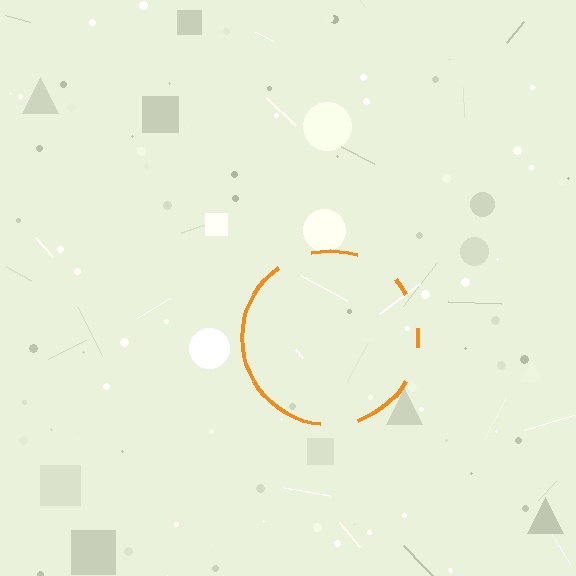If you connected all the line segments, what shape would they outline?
They would outline a circle.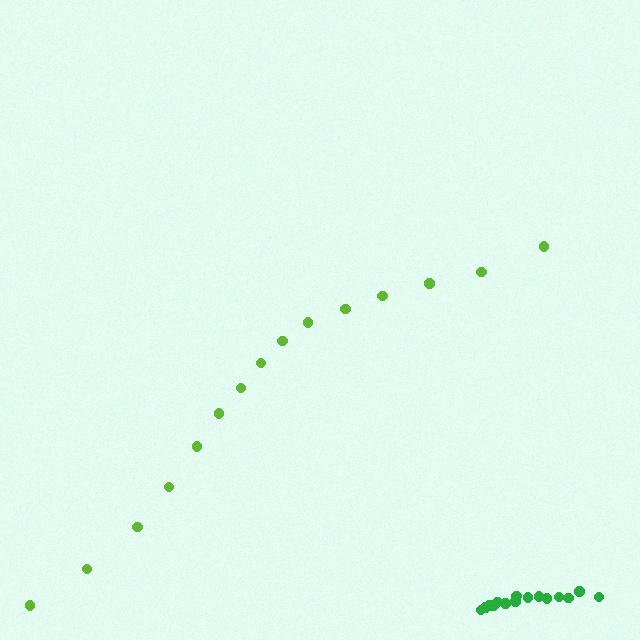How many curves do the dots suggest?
There are 2 distinct paths.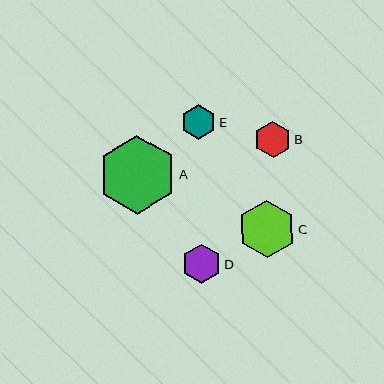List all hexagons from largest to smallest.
From largest to smallest: A, C, D, B, E.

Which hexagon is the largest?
Hexagon A is the largest with a size of approximately 79 pixels.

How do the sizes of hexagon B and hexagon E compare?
Hexagon B and hexagon E are approximately the same size.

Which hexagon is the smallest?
Hexagon E is the smallest with a size of approximately 34 pixels.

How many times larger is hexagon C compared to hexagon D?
Hexagon C is approximately 1.5 times the size of hexagon D.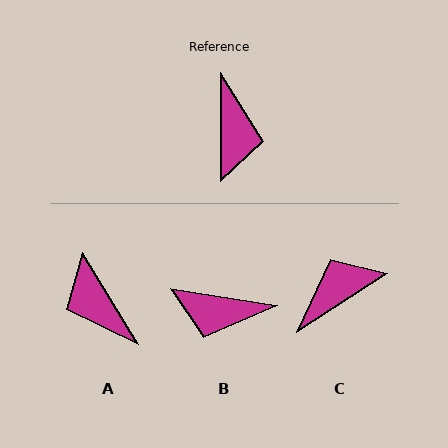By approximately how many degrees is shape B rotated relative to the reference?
Approximately 99 degrees clockwise.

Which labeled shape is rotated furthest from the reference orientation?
A, about 148 degrees away.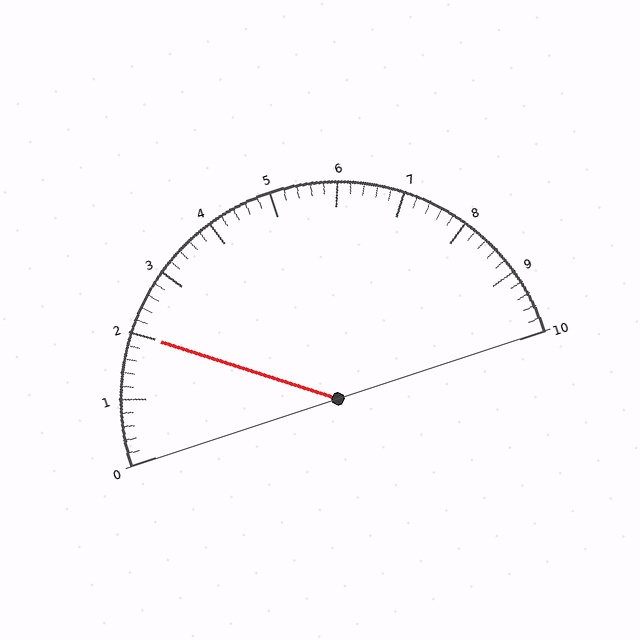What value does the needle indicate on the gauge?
The needle indicates approximately 2.0.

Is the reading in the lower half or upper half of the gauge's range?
The reading is in the lower half of the range (0 to 10).